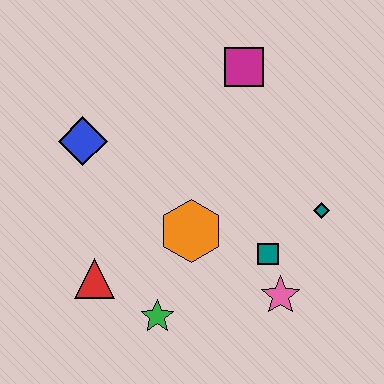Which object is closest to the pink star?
The teal square is closest to the pink star.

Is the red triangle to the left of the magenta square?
Yes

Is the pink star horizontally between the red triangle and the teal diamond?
Yes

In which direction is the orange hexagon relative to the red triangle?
The orange hexagon is to the right of the red triangle.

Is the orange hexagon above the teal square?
Yes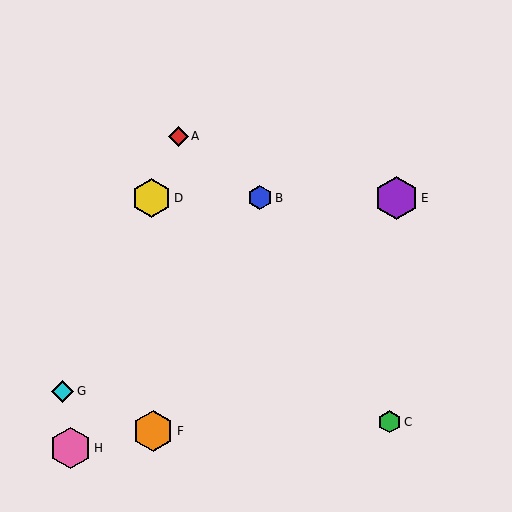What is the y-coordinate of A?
Object A is at y≈136.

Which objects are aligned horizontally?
Objects B, D, E are aligned horizontally.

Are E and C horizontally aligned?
No, E is at y≈198 and C is at y≈422.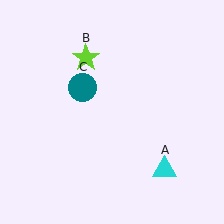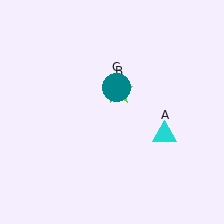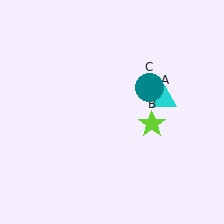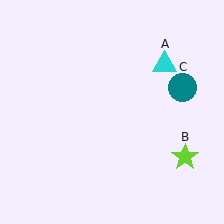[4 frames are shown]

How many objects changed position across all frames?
3 objects changed position: cyan triangle (object A), lime star (object B), teal circle (object C).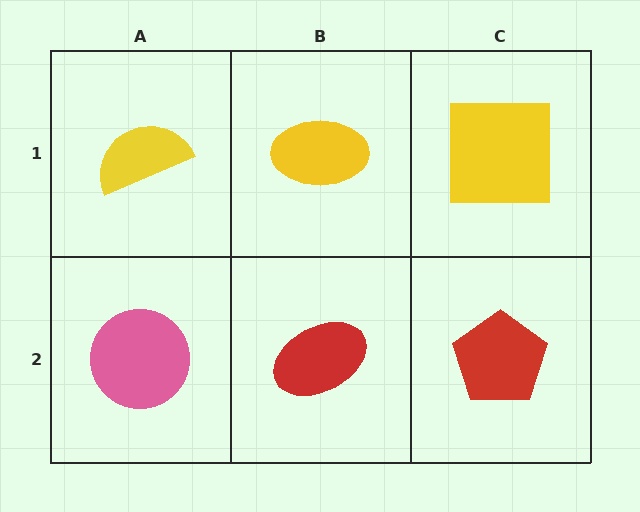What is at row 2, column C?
A red pentagon.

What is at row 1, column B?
A yellow ellipse.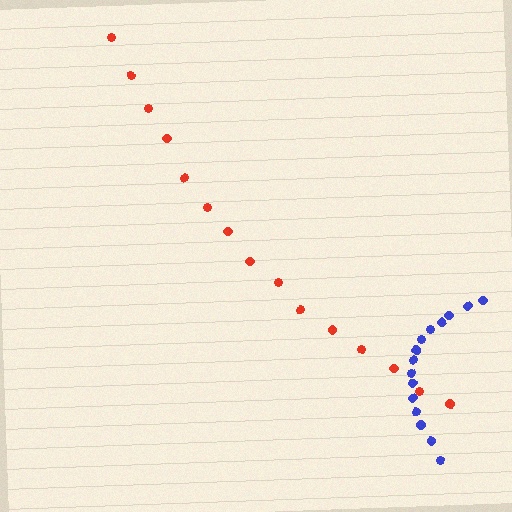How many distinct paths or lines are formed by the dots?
There are 2 distinct paths.